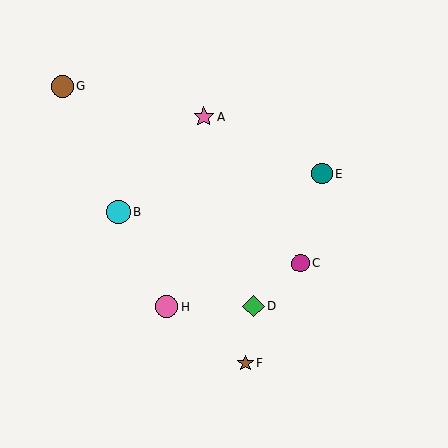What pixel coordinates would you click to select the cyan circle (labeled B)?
Click at (118, 212) to select the cyan circle B.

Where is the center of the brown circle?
The center of the brown circle is at (62, 87).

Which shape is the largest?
The cyan circle (labeled B) is the largest.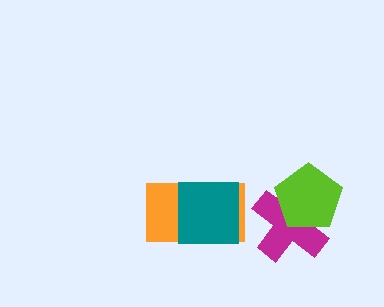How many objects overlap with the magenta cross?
1 object overlaps with the magenta cross.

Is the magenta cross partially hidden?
Yes, it is partially covered by another shape.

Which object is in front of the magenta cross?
The lime pentagon is in front of the magenta cross.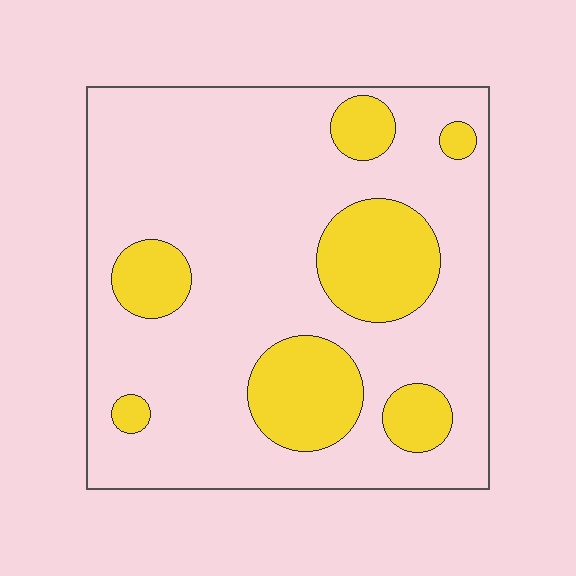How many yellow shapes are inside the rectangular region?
7.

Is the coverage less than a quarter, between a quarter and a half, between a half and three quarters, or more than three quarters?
Less than a quarter.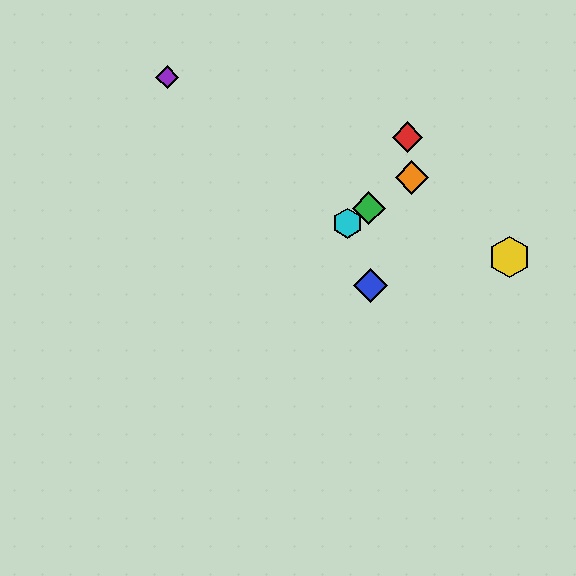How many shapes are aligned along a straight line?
3 shapes (the green diamond, the orange diamond, the cyan hexagon) are aligned along a straight line.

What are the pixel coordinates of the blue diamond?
The blue diamond is at (370, 286).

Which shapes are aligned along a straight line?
The green diamond, the orange diamond, the cyan hexagon are aligned along a straight line.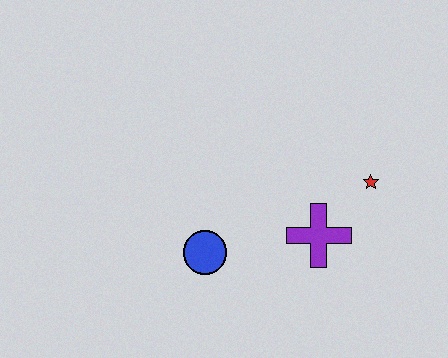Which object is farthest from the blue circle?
The red star is farthest from the blue circle.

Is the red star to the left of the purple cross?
No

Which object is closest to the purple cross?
The red star is closest to the purple cross.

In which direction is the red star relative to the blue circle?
The red star is to the right of the blue circle.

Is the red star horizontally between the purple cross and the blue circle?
No